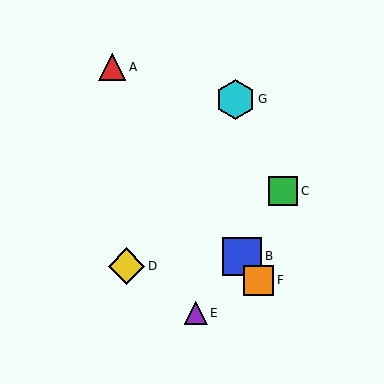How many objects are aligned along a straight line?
3 objects (A, B, F) are aligned along a straight line.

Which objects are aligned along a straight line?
Objects A, B, F are aligned along a straight line.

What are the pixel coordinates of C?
Object C is at (283, 191).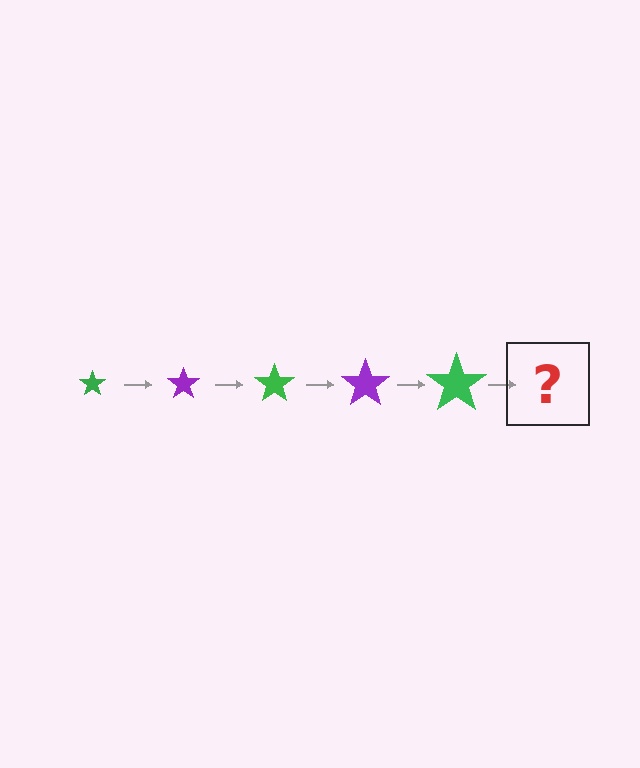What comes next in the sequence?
The next element should be a purple star, larger than the previous one.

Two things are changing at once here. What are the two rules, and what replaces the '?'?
The two rules are that the star grows larger each step and the color cycles through green and purple. The '?' should be a purple star, larger than the previous one.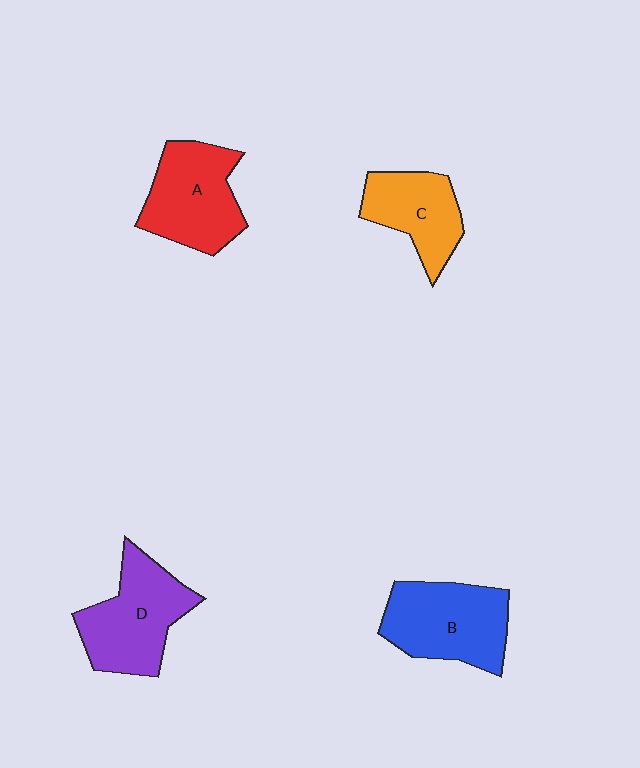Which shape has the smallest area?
Shape C (orange).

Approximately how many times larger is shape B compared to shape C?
Approximately 1.3 times.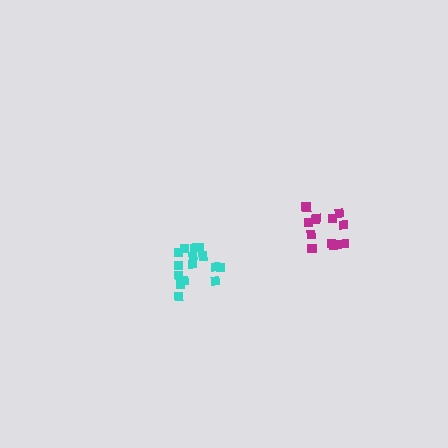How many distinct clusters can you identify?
There are 2 distinct clusters.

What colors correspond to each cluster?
The clusters are colored: magenta, cyan.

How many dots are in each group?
Group 1: 13 dots, Group 2: 15 dots (28 total).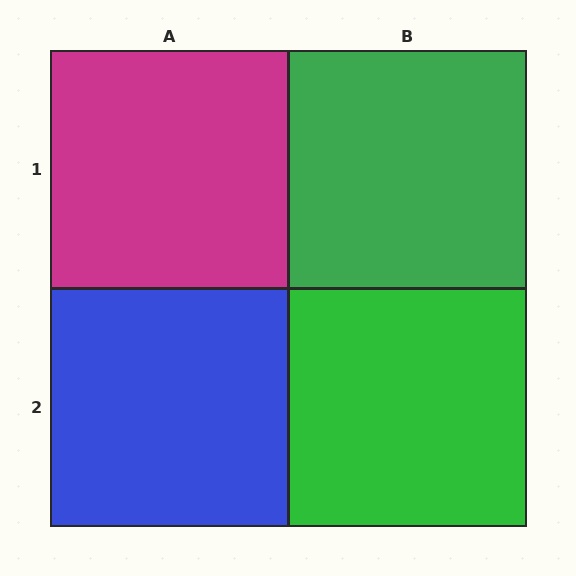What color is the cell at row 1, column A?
Magenta.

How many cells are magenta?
1 cell is magenta.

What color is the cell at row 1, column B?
Green.